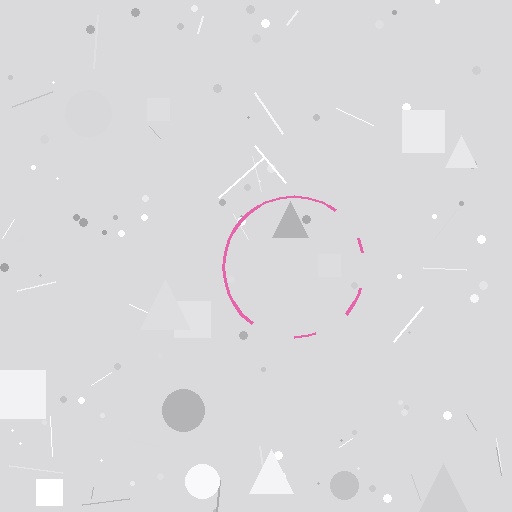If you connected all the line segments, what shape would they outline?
They would outline a circle.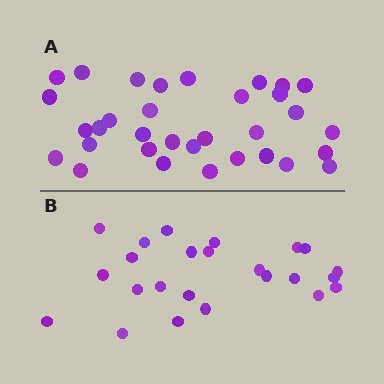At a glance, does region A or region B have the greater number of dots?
Region A (the top region) has more dots.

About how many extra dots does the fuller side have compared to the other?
Region A has roughly 8 or so more dots than region B.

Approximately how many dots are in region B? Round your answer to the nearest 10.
About 20 dots. (The exact count is 24, which rounds to 20.)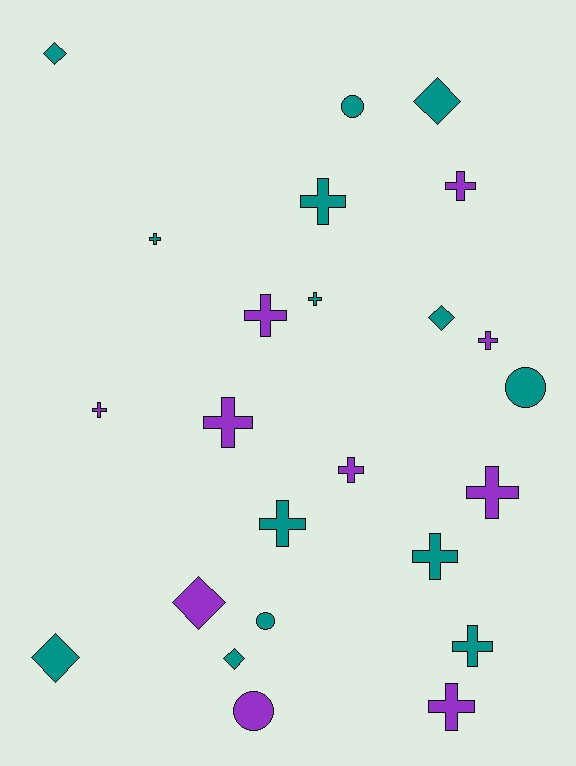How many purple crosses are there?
There are 8 purple crosses.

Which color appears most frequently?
Teal, with 14 objects.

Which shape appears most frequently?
Cross, with 14 objects.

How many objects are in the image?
There are 24 objects.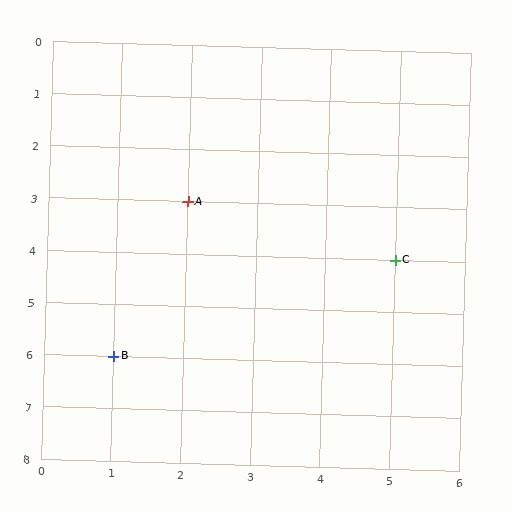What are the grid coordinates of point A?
Point A is at grid coordinates (2, 3).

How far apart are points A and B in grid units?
Points A and B are 1 column and 3 rows apart (about 3.2 grid units diagonally).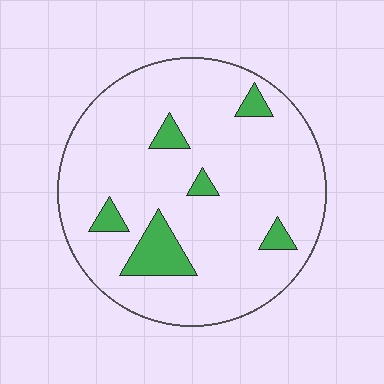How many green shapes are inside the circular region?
6.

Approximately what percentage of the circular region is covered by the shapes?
Approximately 10%.